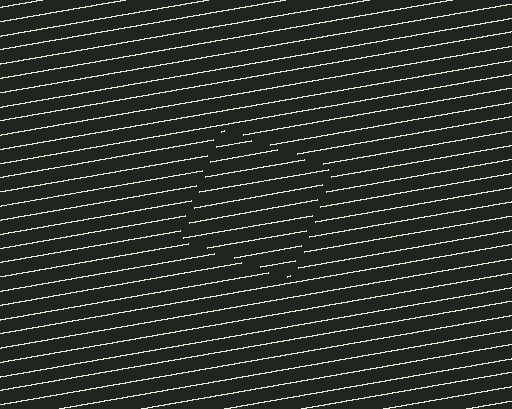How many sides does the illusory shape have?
4 sides — the line-ends trace a square.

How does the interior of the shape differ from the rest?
The interior of the shape contains the same grating, shifted by half a period — the contour is defined by the phase discontinuity where line-ends from the inner and outer gratings abut.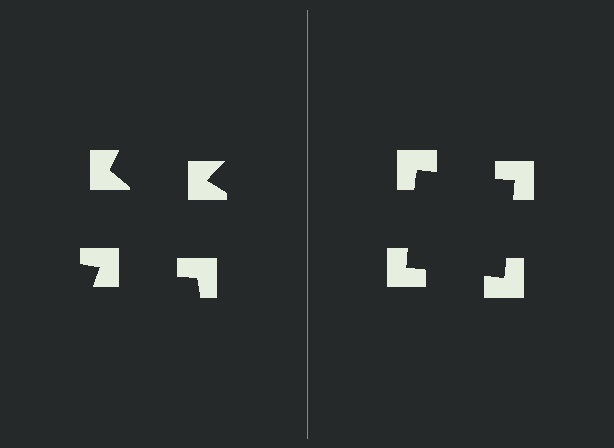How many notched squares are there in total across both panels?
8 — 4 on each side.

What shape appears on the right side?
An illusory square.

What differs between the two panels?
The notched squares are positioned identically on both sides; only the wedge orientations differ. On the right they align to a square; on the left they are misaligned.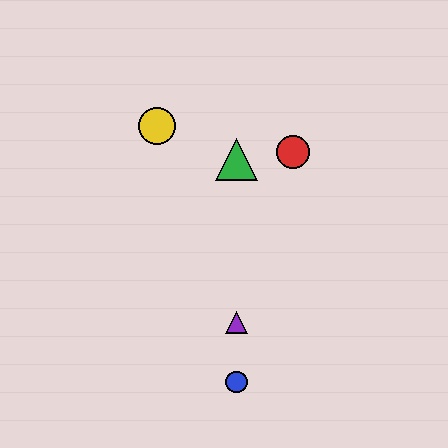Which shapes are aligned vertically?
The blue circle, the green triangle, the purple triangle are aligned vertically.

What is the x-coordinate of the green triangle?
The green triangle is at x≈237.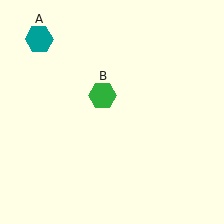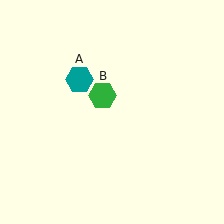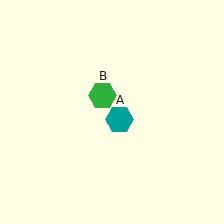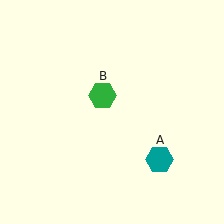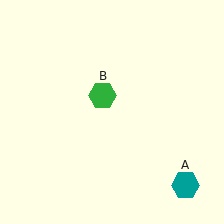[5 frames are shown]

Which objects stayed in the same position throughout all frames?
Green hexagon (object B) remained stationary.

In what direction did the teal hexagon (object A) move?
The teal hexagon (object A) moved down and to the right.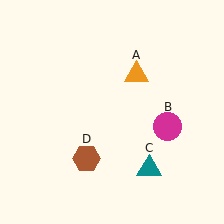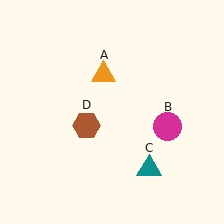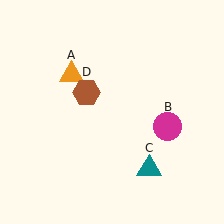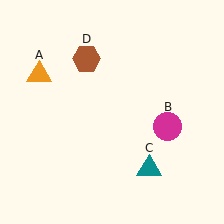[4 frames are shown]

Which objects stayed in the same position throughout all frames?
Magenta circle (object B) and teal triangle (object C) remained stationary.